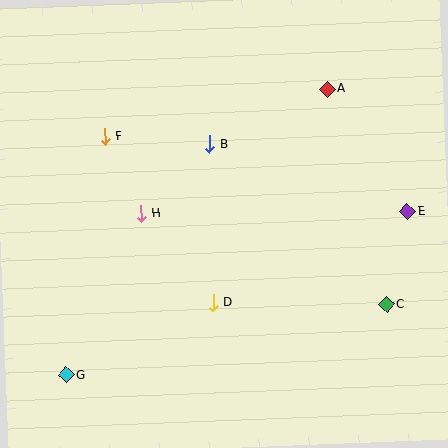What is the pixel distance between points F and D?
The distance between F and D is 198 pixels.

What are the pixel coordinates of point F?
Point F is at (105, 136).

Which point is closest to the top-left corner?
Point F is closest to the top-left corner.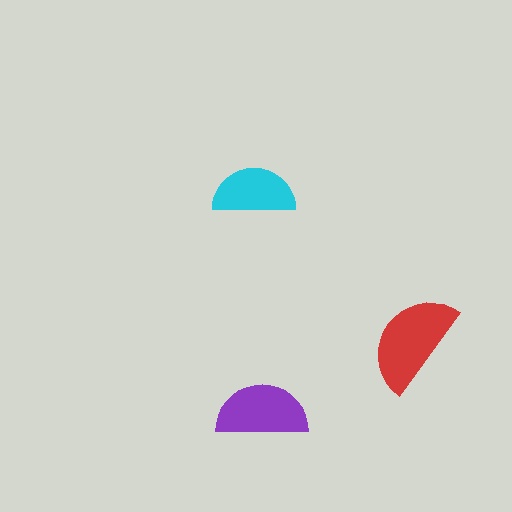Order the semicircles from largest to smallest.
the red one, the purple one, the cyan one.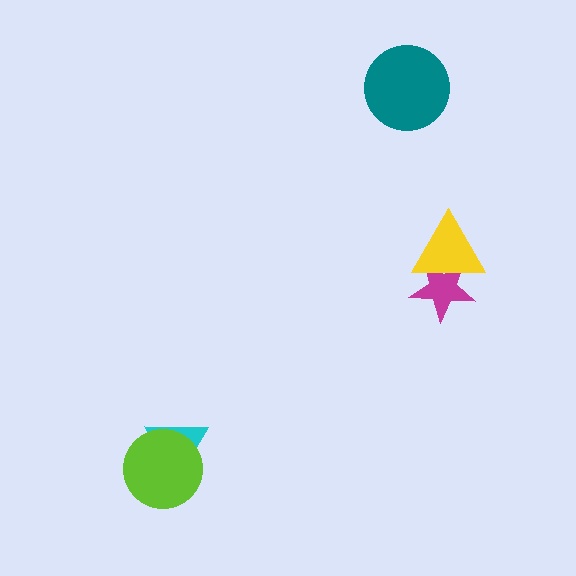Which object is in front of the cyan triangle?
The lime circle is in front of the cyan triangle.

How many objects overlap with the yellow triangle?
1 object overlaps with the yellow triangle.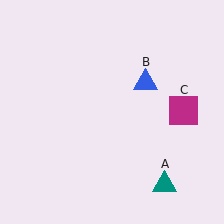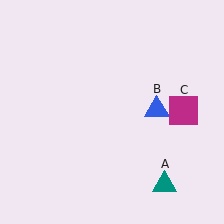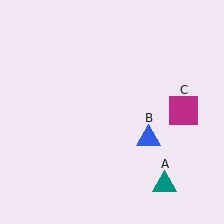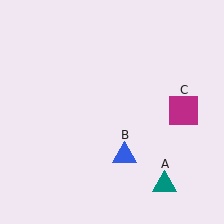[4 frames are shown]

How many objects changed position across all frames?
1 object changed position: blue triangle (object B).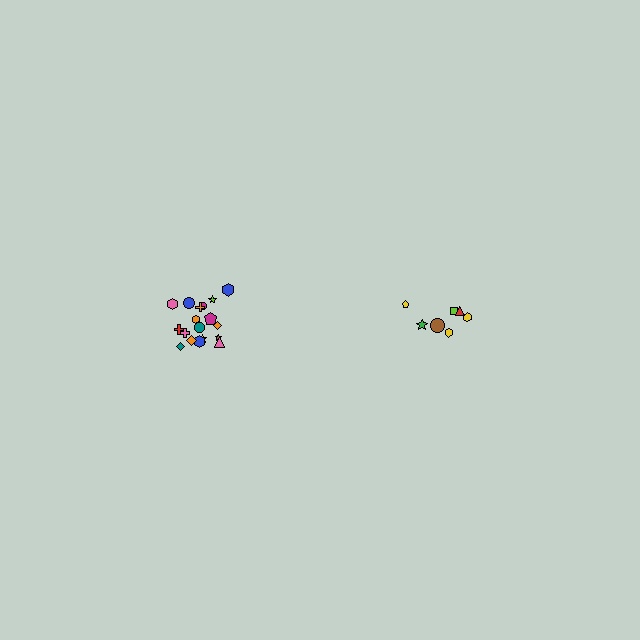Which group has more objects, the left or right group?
The left group.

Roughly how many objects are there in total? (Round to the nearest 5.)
Roughly 25 objects in total.